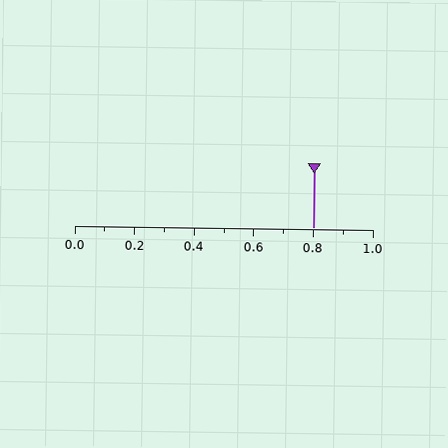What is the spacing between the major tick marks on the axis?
The major ticks are spaced 0.2 apart.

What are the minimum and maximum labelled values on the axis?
The axis runs from 0.0 to 1.0.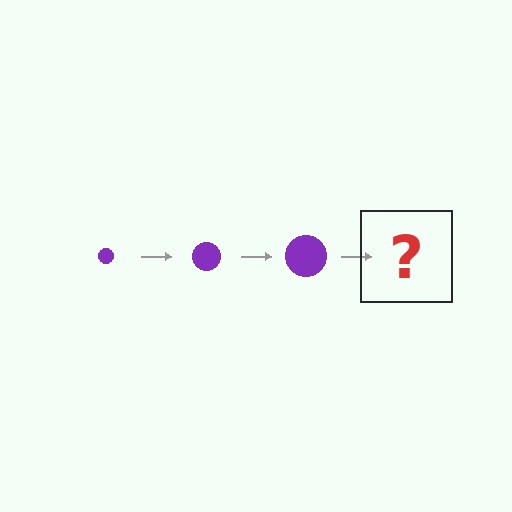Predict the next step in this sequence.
The next step is a purple circle, larger than the previous one.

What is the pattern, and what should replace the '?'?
The pattern is that the circle gets progressively larger each step. The '?' should be a purple circle, larger than the previous one.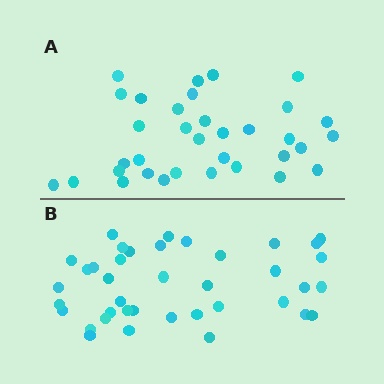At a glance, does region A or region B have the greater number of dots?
Region B (the bottom region) has more dots.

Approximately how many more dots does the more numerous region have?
Region B has about 5 more dots than region A.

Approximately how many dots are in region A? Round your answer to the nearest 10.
About 30 dots. (The exact count is 34, which rounds to 30.)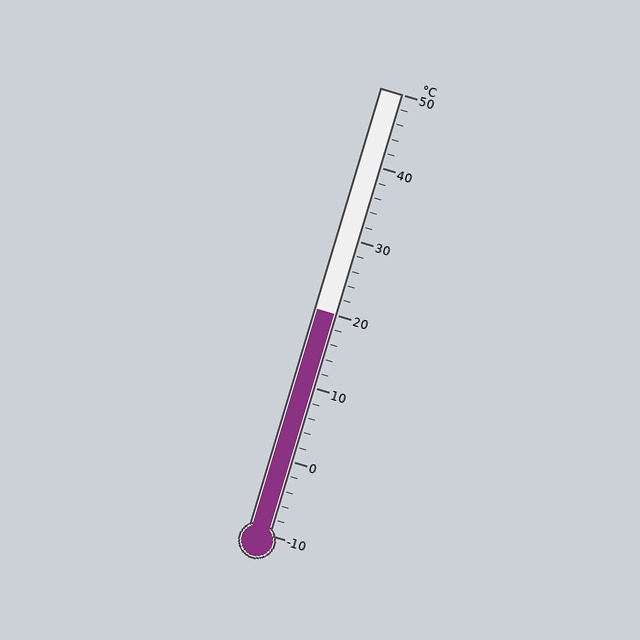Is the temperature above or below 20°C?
The temperature is at 20°C.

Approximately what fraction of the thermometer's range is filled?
The thermometer is filled to approximately 50% of its range.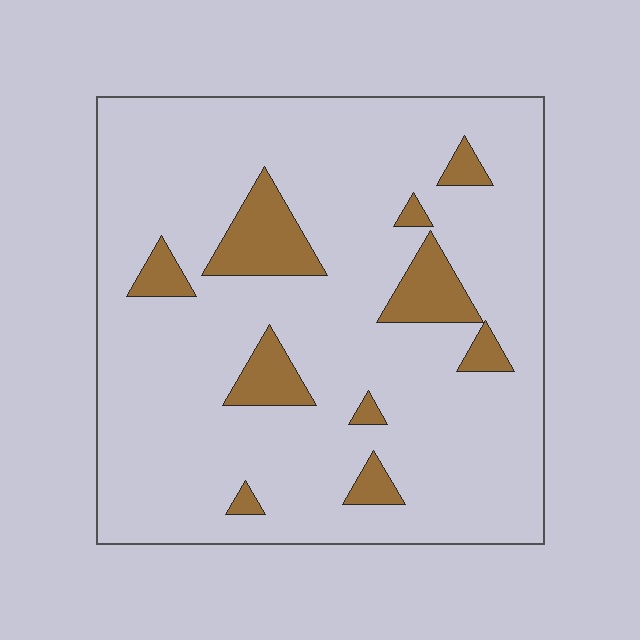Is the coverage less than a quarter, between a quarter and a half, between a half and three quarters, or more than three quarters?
Less than a quarter.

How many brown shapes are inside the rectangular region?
10.